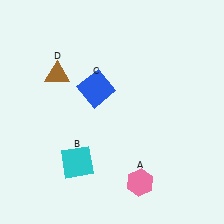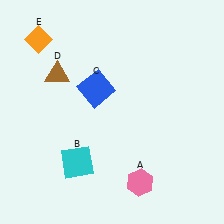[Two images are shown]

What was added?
An orange diamond (E) was added in Image 2.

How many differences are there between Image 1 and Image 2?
There is 1 difference between the two images.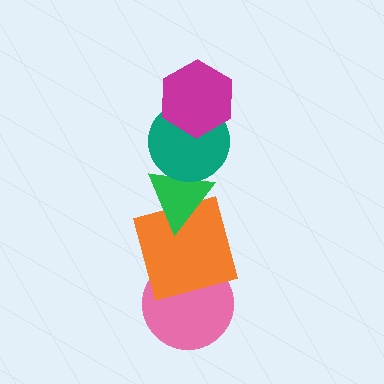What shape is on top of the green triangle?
The teal circle is on top of the green triangle.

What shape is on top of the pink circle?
The orange square is on top of the pink circle.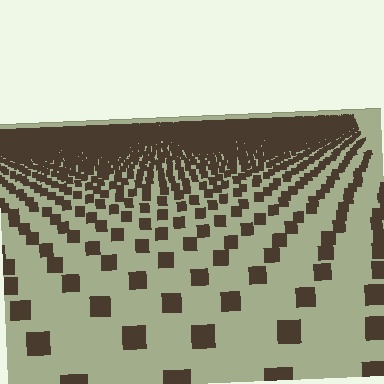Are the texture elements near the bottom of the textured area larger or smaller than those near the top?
Larger. Near the bottom, elements are closer to the viewer and appear at a bigger on-screen size.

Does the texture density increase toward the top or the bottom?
Density increases toward the top.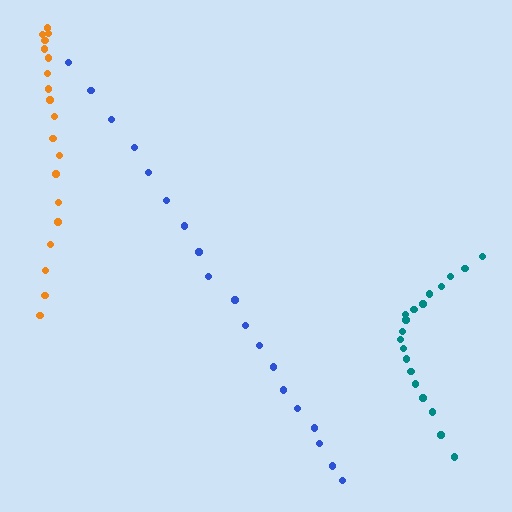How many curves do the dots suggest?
There are 3 distinct paths.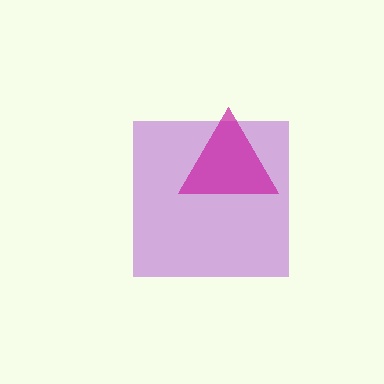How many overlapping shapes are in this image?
There are 2 overlapping shapes in the image.